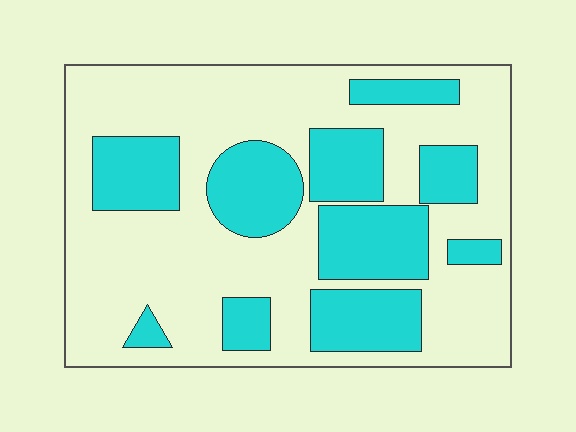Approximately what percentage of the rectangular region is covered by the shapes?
Approximately 35%.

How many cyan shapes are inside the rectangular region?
10.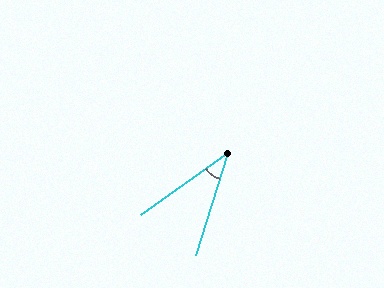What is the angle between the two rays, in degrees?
Approximately 37 degrees.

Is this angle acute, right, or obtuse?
It is acute.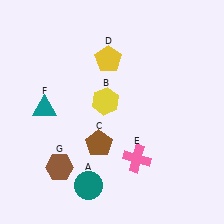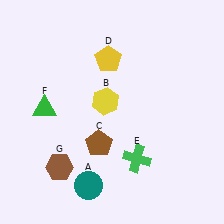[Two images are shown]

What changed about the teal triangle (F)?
In Image 1, F is teal. In Image 2, it changed to green.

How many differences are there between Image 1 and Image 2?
There are 2 differences between the two images.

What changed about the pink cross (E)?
In Image 1, E is pink. In Image 2, it changed to green.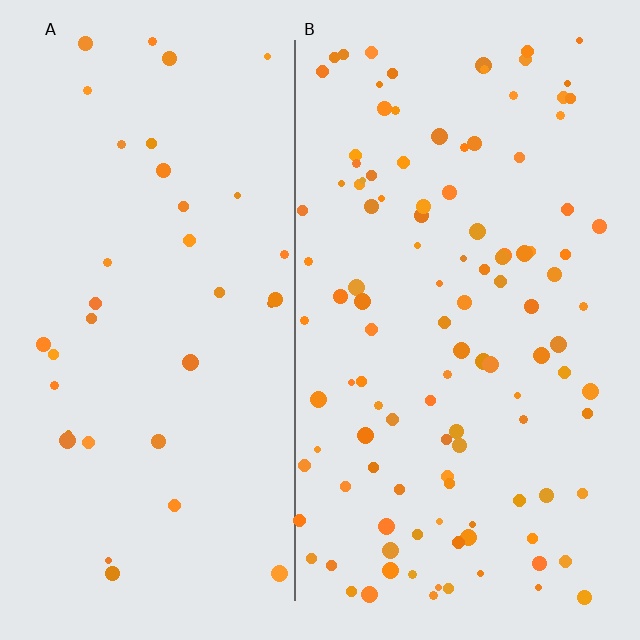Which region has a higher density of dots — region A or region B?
B (the right).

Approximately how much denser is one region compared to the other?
Approximately 3.2× — region B over region A.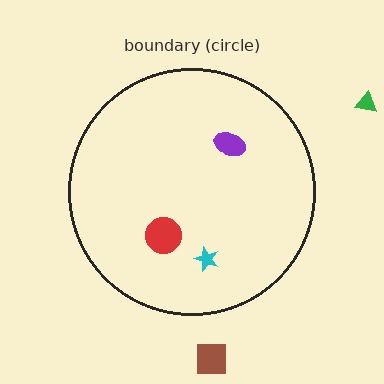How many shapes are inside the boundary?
3 inside, 2 outside.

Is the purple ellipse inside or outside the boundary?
Inside.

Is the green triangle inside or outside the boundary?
Outside.